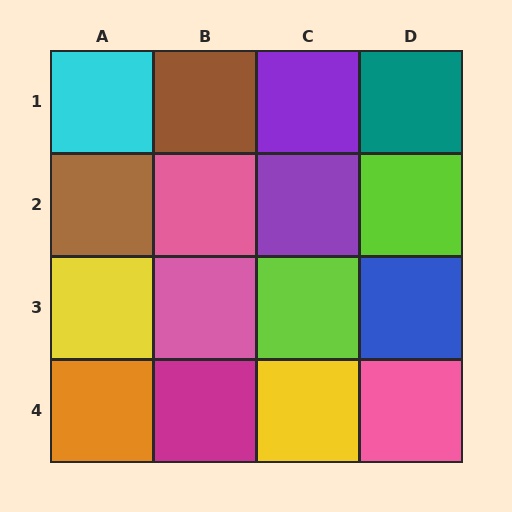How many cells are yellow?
2 cells are yellow.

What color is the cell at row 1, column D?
Teal.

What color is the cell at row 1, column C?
Purple.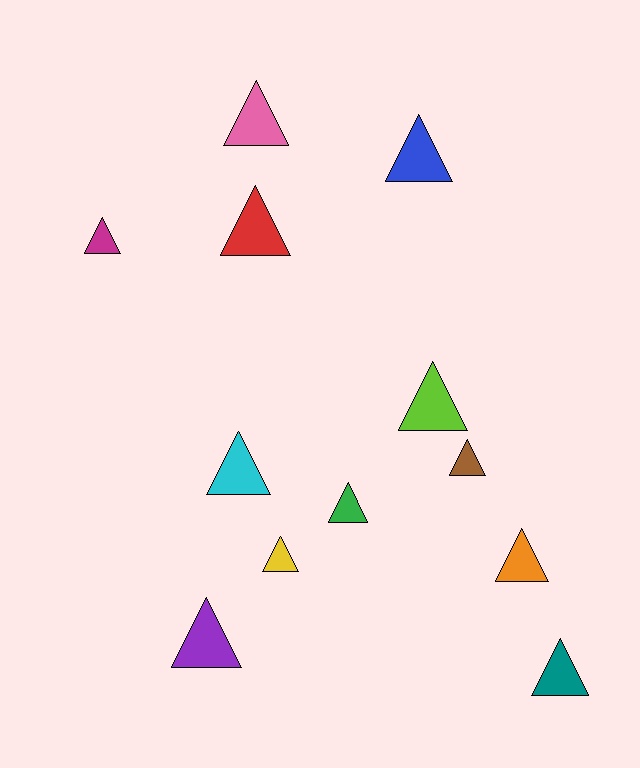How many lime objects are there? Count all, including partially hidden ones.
There is 1 lime object.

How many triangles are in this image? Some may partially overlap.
There are 12 triangles.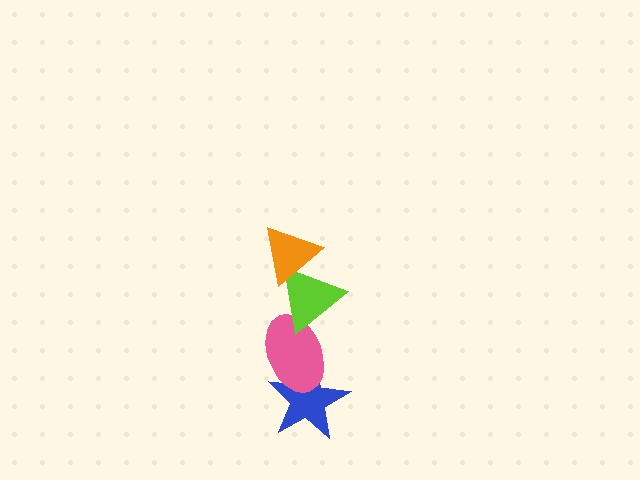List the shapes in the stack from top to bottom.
From top to bottom: the orange triangle, the lime triangle, the pink ellipse, the blue star.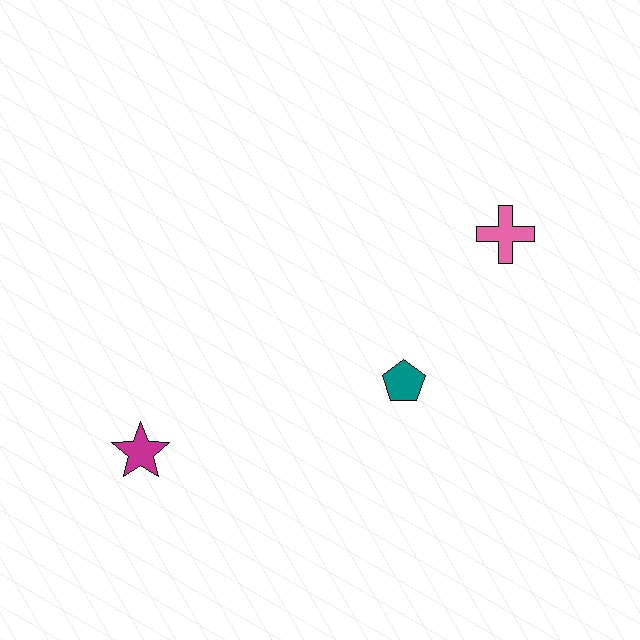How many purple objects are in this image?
There are no purple objects.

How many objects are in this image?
There are 3 objects.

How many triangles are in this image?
There are no triangles.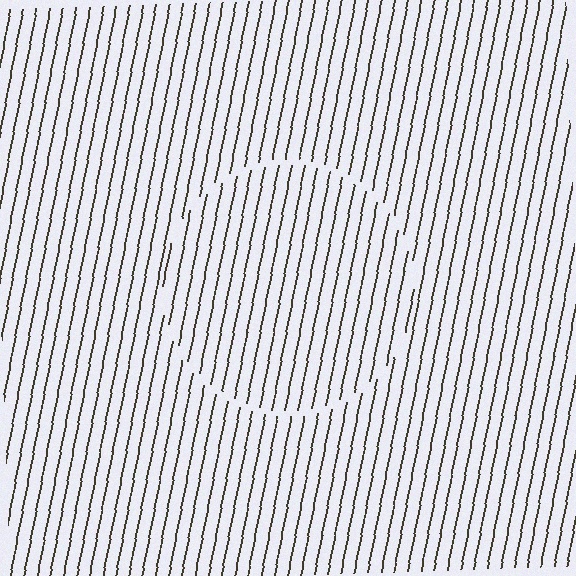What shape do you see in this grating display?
An illusory circle. The interior of the shape contains the same grating, shifted by half a period — the contour is defined by the phase discontinuity where line-ends from the inner and outer gratings abut.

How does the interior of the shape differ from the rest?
The interior of the shape contains the same grating, shifted by half a period — the contour is defined by the phase discontinuity where line-ends from the inner and outer gratings abut.